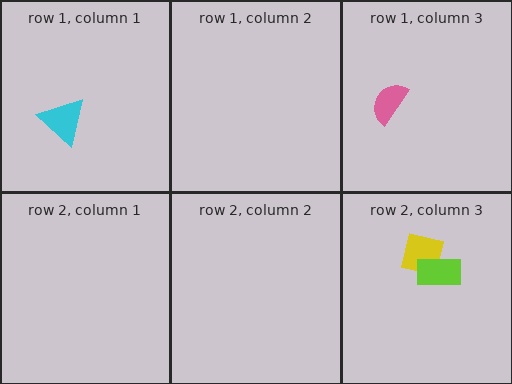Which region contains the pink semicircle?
The row 1, column 3 region.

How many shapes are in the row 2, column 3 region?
2.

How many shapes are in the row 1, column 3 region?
1.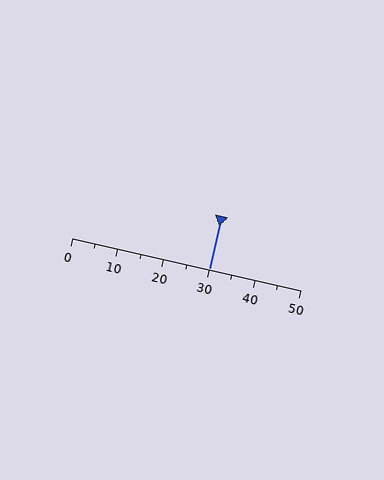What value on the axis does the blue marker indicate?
The marker indicates approximately 30.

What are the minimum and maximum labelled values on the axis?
The axis runs from 0 to 50.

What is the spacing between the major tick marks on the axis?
The major ticks are spaced 10 apart.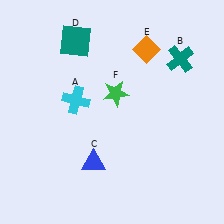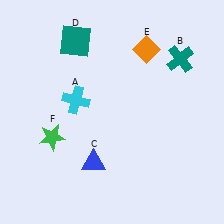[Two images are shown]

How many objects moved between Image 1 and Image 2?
1 object moved between the two images.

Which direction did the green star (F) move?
The green star (F) moved left.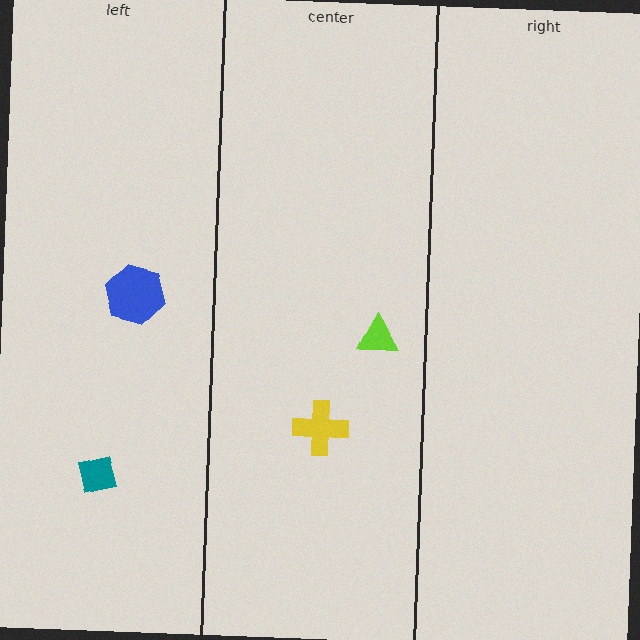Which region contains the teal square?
The left region.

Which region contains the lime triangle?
The center region.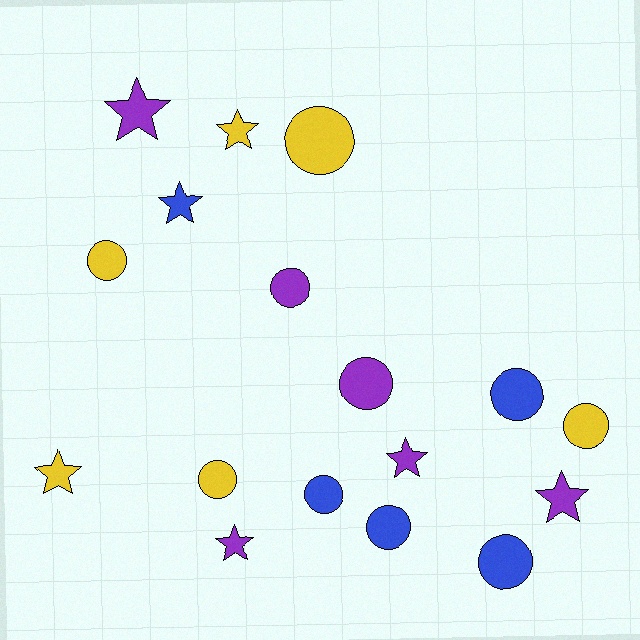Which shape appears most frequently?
Circle, with 10 objects.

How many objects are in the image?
There are 17 objects.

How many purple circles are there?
There are 2 purple circles.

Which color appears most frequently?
Yellow, with 6 objects.